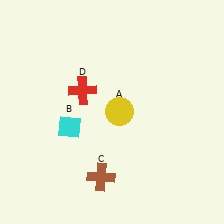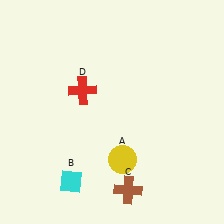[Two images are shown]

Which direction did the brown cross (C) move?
The brown cross (C) moved right.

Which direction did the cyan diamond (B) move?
The cyan diamond (B) moved down.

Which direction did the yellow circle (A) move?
The yellow circle (A) moved down.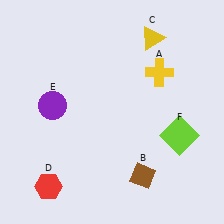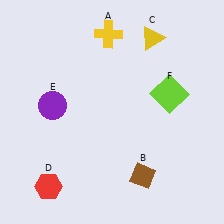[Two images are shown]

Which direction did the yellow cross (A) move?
The yellow cross (A) moved left.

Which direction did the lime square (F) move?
The lime square (F) moved up.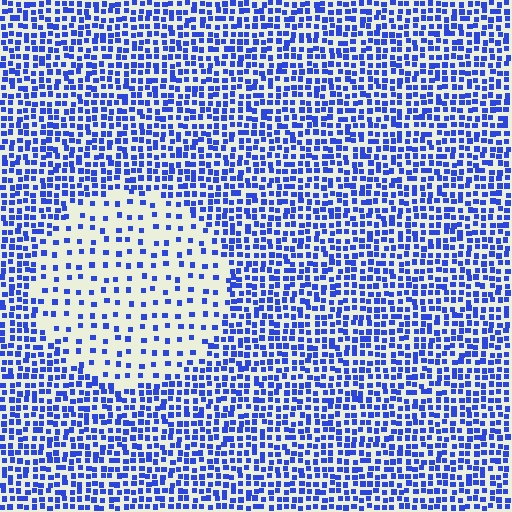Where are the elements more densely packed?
The elements are more densely packed outside the circle boundary.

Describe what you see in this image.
The image contains small blue elements arranged at two different densities. A circle-shaped region is visible where the elements are less densely packed than the surrounding area.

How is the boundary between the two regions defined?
The boundary is defined by a change in element density (approximately 2.6x ratio). All elements are the same color, size, and shape.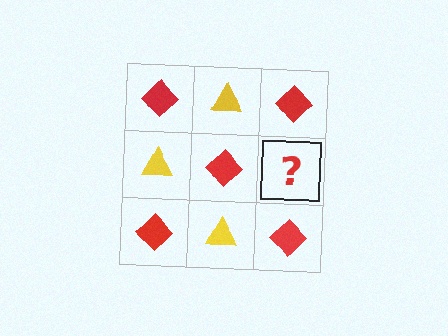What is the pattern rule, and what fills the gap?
The rule is that it alternates red diamond and yellow triangle in a checkerboard pattern. The gap should be filled with a yellow triangle.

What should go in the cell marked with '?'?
The missing cell should contain a yellow triangle.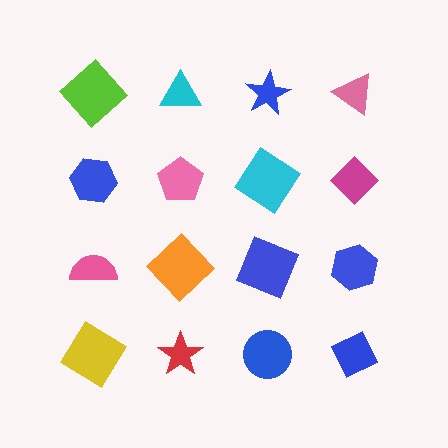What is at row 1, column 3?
A blue star.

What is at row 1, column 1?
A lime diamond.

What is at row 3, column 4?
A blue hexagon.